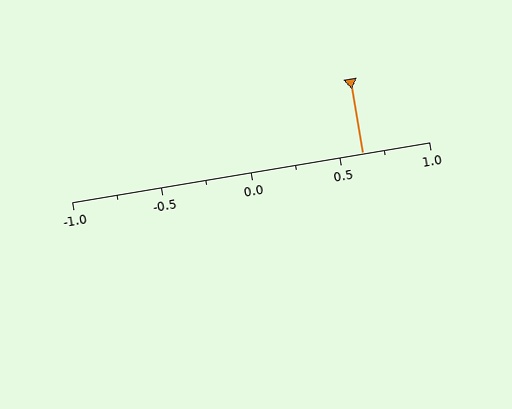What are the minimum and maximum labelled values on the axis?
The axis runs from -1.0 to 1.0.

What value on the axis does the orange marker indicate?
The marker indicates approximately 0.62.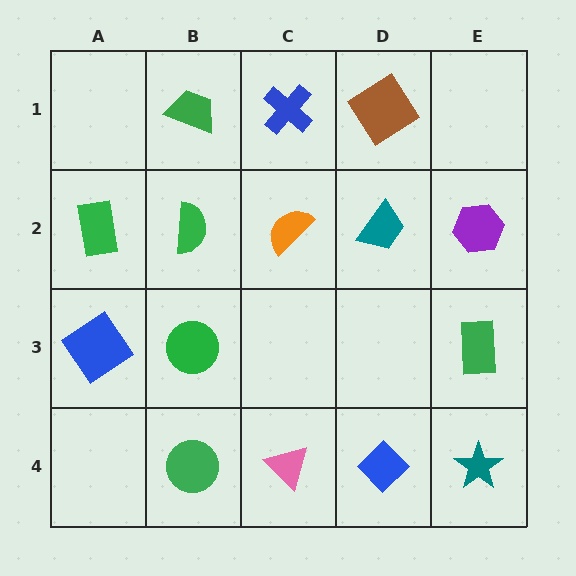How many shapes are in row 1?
3 shapes.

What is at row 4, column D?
A blue diamond.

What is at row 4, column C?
A pink triangle.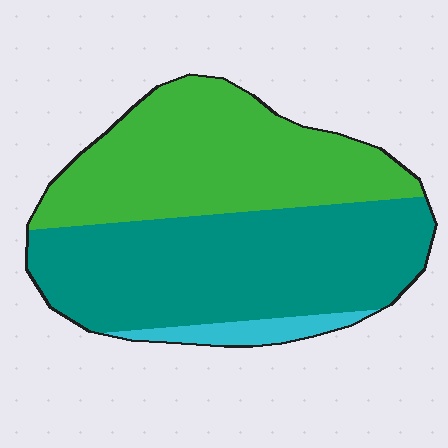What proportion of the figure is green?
Green takes up between a quarter and a half of the figure.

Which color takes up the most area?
Teal, at roughly 50%.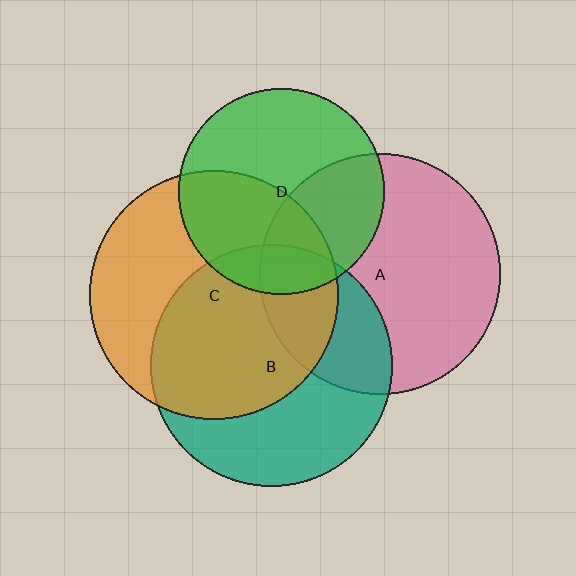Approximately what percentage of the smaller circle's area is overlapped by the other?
Approximately 55%.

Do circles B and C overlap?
Yes.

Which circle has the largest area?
Circle C (orange).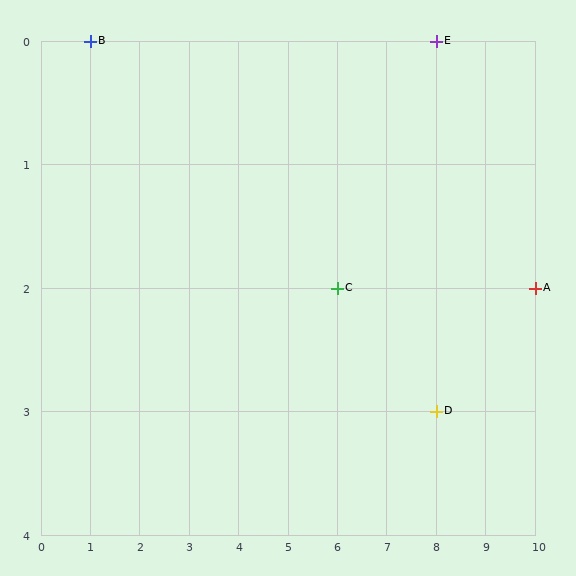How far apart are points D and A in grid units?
Points D and A are 2 columns and 1 row apart (about 2.2 grid units diagonally).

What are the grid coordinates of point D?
Point D is at grid coordinates (8, 3).